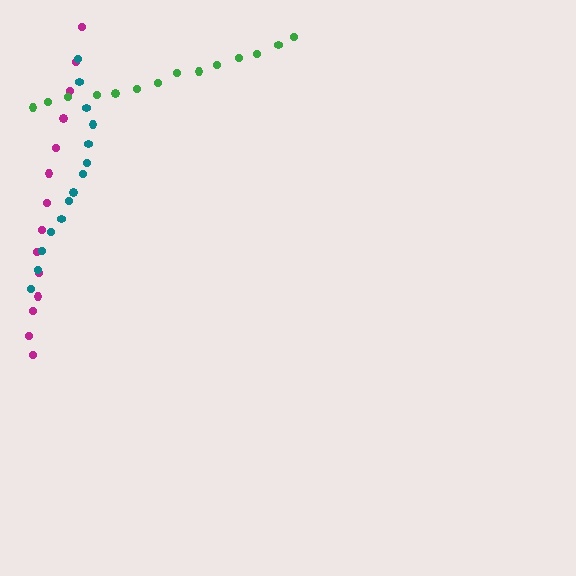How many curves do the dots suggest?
There are 3 distinct paths.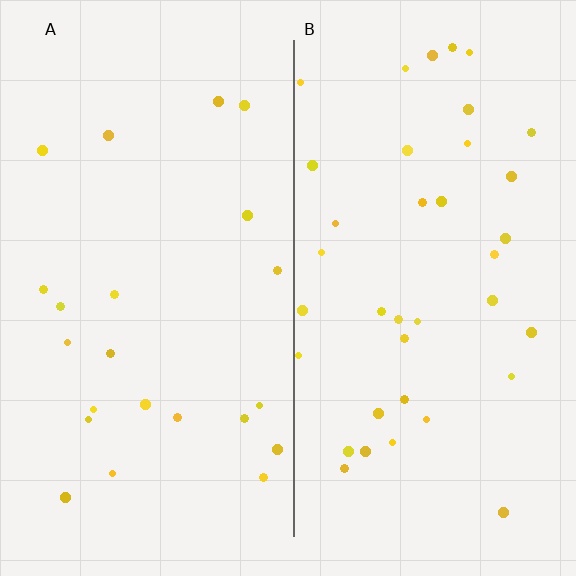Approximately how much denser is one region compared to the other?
Approximately 1.7× — region B over region A.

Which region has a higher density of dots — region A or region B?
B (the right).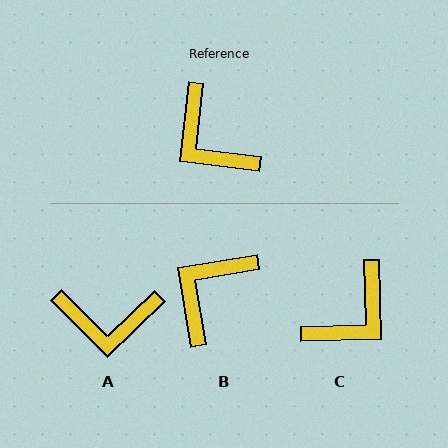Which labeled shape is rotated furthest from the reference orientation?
C, about 98 degrees away.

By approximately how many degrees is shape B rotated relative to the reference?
Approximately 74 degrees clockwise.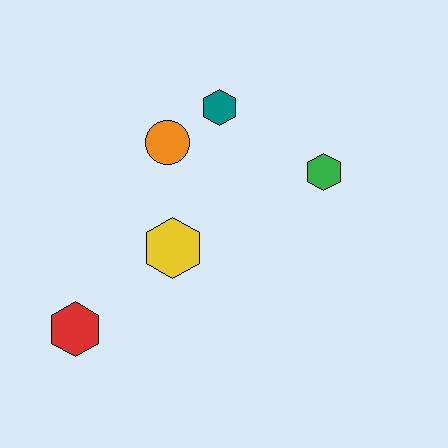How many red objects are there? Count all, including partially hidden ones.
There is 1 red object.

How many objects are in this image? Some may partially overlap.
There are 5 objects.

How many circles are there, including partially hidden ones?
There is 1 circle.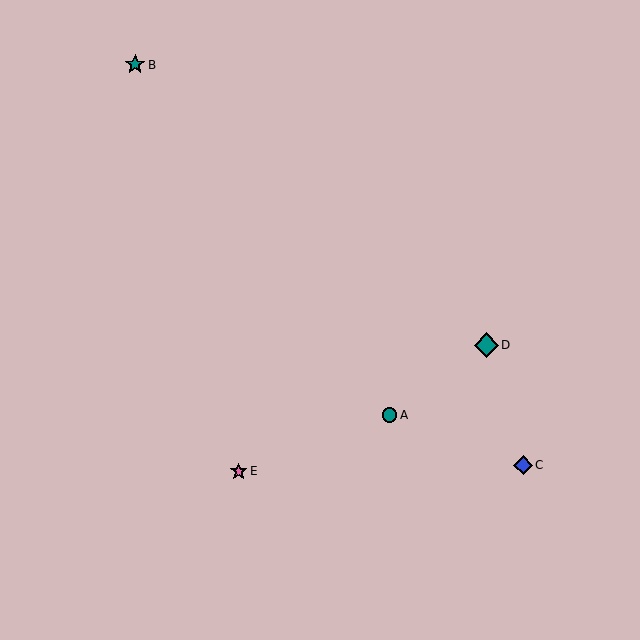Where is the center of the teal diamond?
The center of the teal diamond is at (486, 345).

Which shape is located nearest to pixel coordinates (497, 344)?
The teal diamond (labeled D) at (486, 345) is nearest to that location.